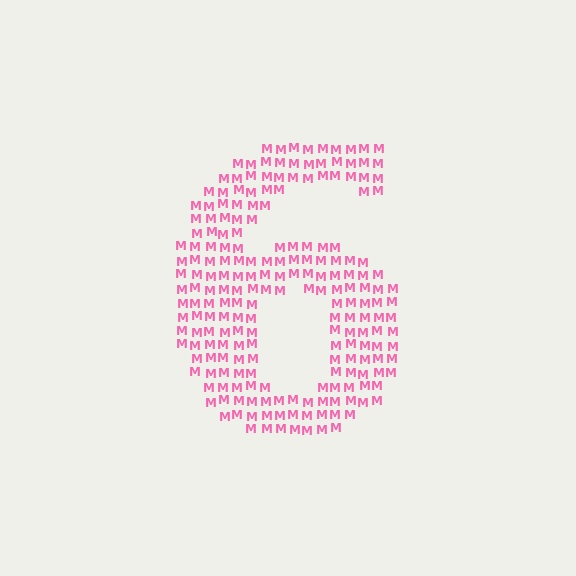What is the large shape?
The large shape is the digit 6.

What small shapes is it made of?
It is made of small letter M's.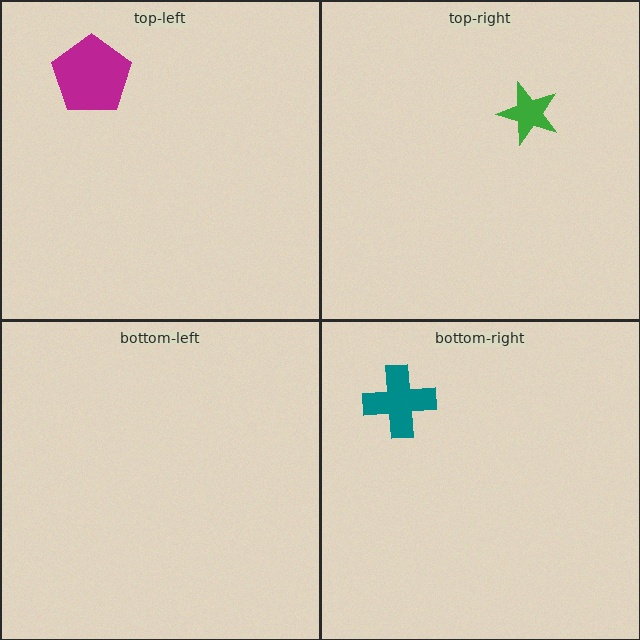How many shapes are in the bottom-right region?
1.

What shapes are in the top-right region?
The green star.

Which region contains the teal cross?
The bottom-right region.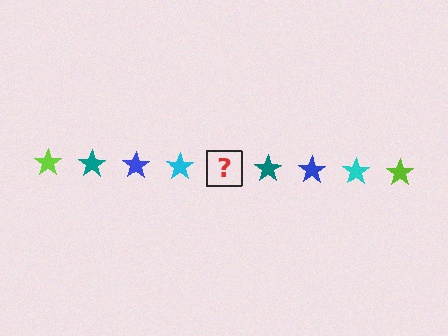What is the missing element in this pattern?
The missing element is a lime star.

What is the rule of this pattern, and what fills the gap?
The rule is that the pattern cycles through lime, teal, blue, cyan stars. The gap should be filled with a lime star.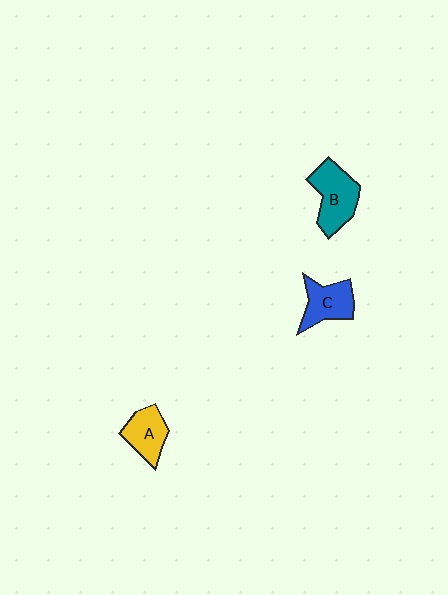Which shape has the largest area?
Shape B (teal).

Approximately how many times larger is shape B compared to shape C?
Approximately 1.2 times.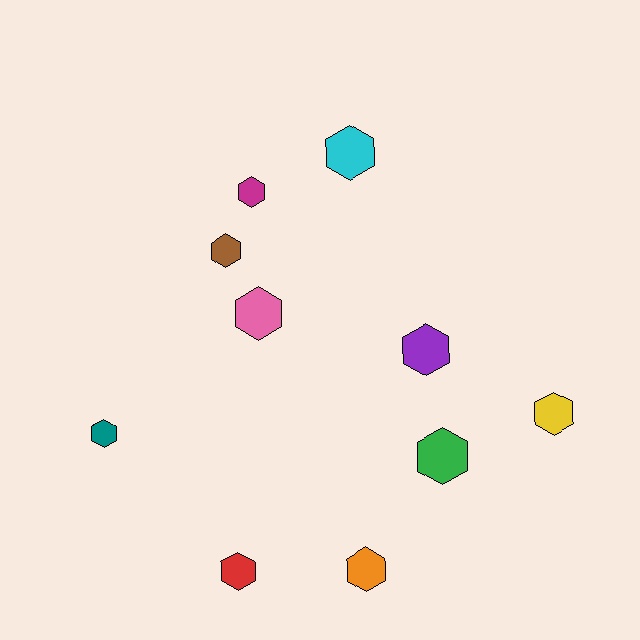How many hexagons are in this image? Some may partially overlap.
There are 10 hexagons.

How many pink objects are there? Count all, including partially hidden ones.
There is 1 pink object.